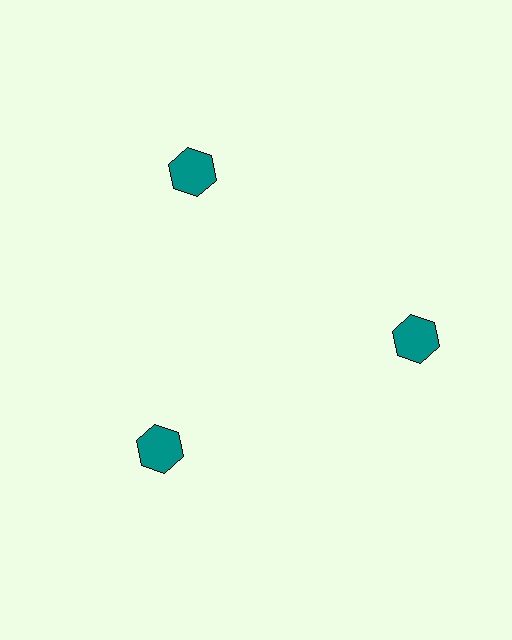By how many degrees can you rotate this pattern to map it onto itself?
The pattern maps onto itself every 120 degrees of rotation.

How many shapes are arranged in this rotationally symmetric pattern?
There are 3 shapes, arranged in 3 groups of 1.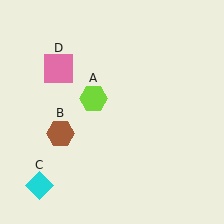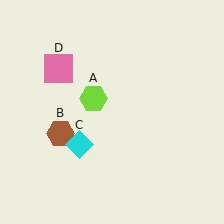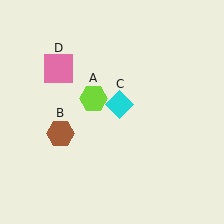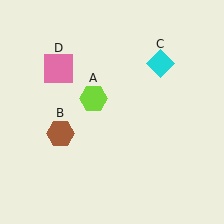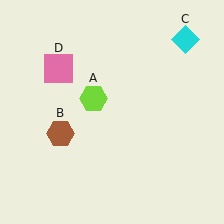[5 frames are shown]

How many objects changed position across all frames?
1 object changed position: cyan diamond (object C).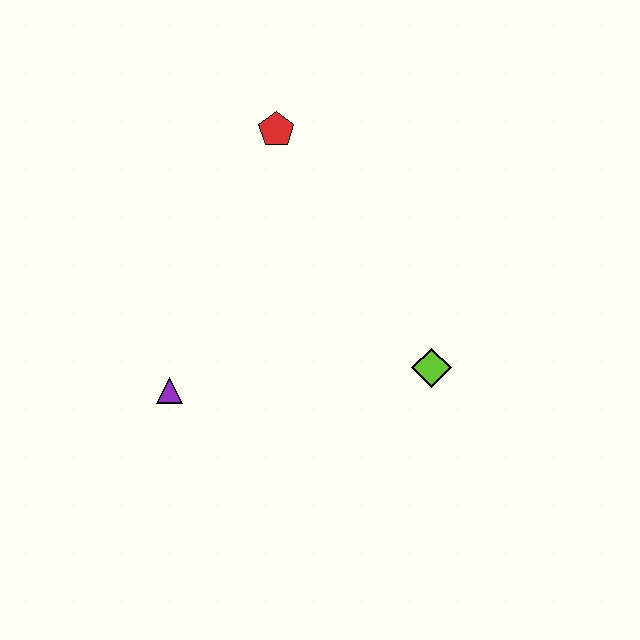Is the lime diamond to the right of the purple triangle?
Yes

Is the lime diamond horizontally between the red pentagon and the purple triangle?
No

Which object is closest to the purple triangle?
The lime diamond is closest to the purple triangle.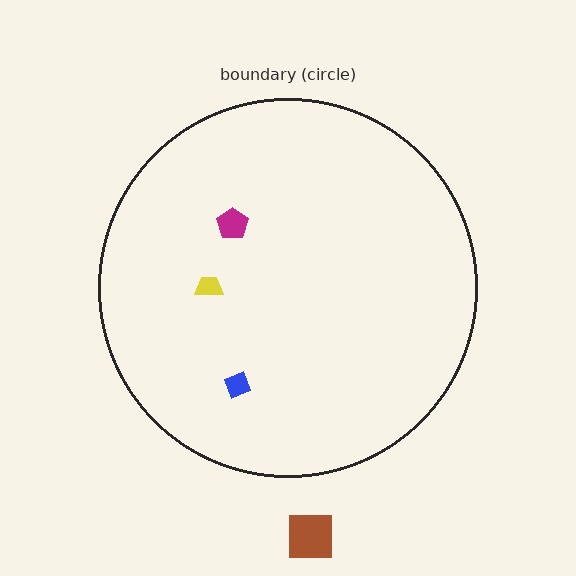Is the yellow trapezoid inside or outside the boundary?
Inside.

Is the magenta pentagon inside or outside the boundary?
Inside.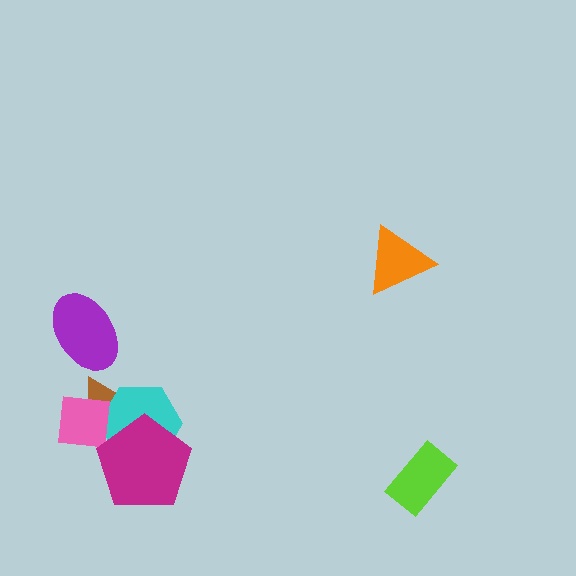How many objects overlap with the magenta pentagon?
3 objects overlap with the magenta pentagon.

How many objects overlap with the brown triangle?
3 objects overlap with the brown triangle.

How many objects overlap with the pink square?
3 objects overlap with the pink square.